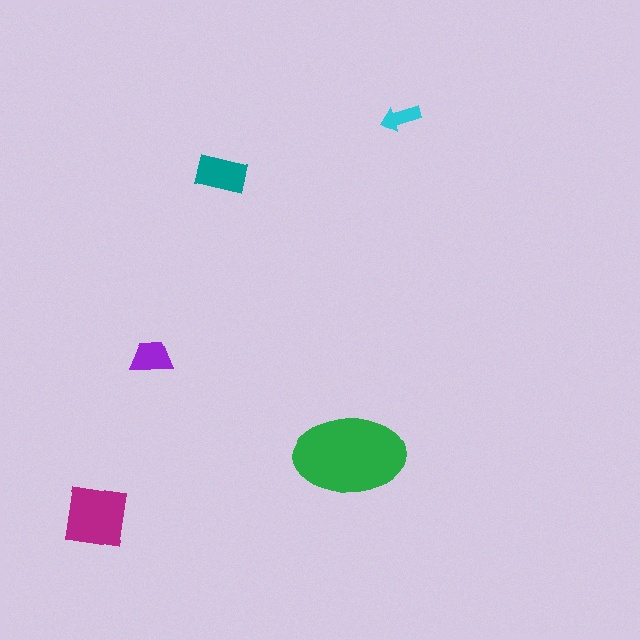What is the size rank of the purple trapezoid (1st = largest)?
4th.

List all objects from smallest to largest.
The cyan arrow, the purple trapezoid, the teal rectangle, the magenta square, the green ellipse.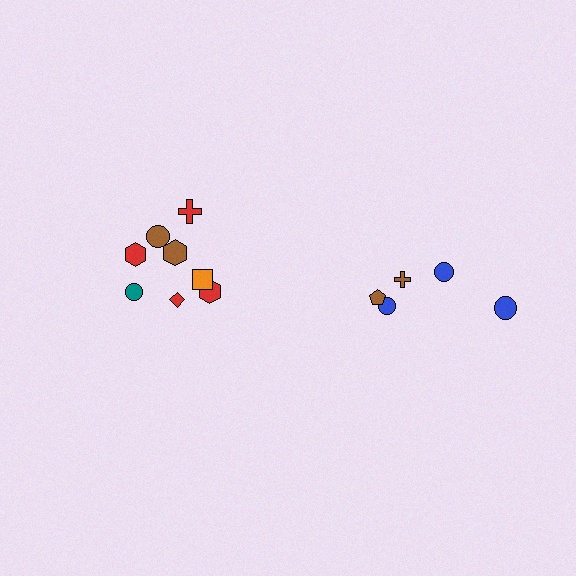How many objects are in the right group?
There are 5 objects.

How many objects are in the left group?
There are 8 objects.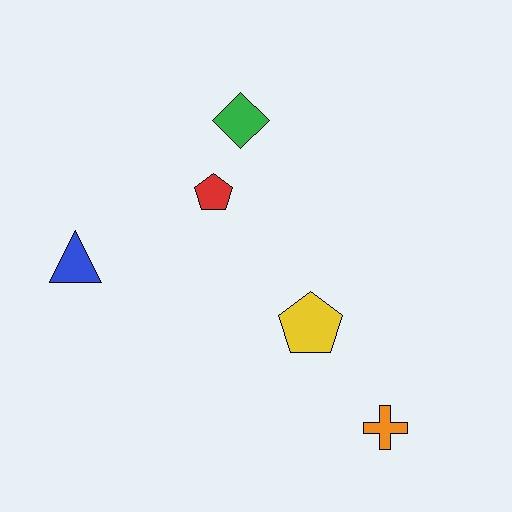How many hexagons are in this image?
There are no hexagons.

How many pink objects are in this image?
There are no pink objects.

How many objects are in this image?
There are 5 objects.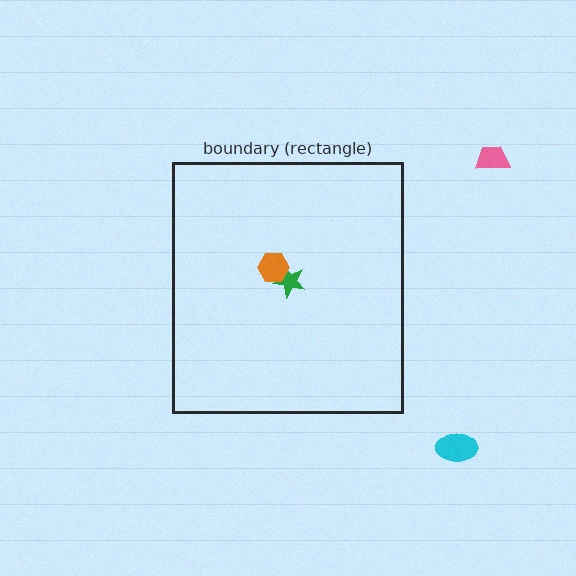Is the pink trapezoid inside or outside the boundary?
Outside.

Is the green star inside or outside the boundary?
Inside.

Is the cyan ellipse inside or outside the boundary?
Outside.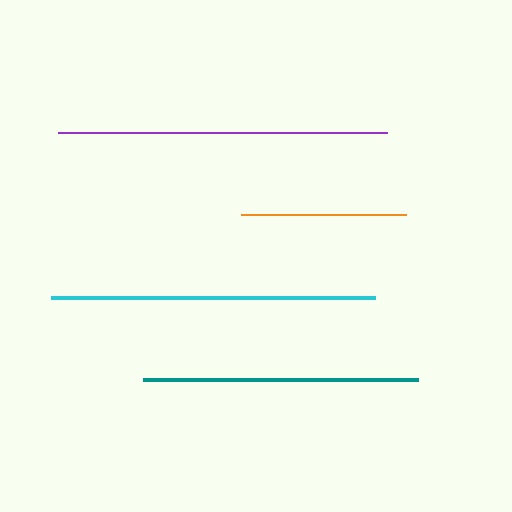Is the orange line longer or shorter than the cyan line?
The cyan line is longer than the orange line.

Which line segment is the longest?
The purple line is the longest at approximately 329 pixels.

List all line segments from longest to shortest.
From longest to shortest: purple, cyan, teal, orange.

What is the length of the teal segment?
The teal segment is approximately 275 pixels long.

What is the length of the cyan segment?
The cyan segment is approximately 323 pixels long.